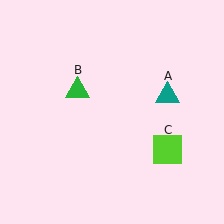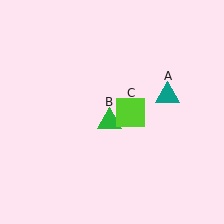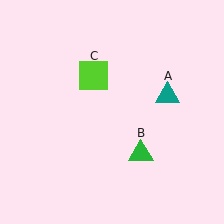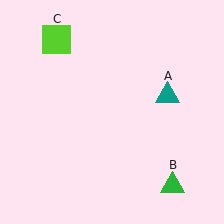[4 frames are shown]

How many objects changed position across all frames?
2 objects changed position: green triangle (object B), lime square (object C).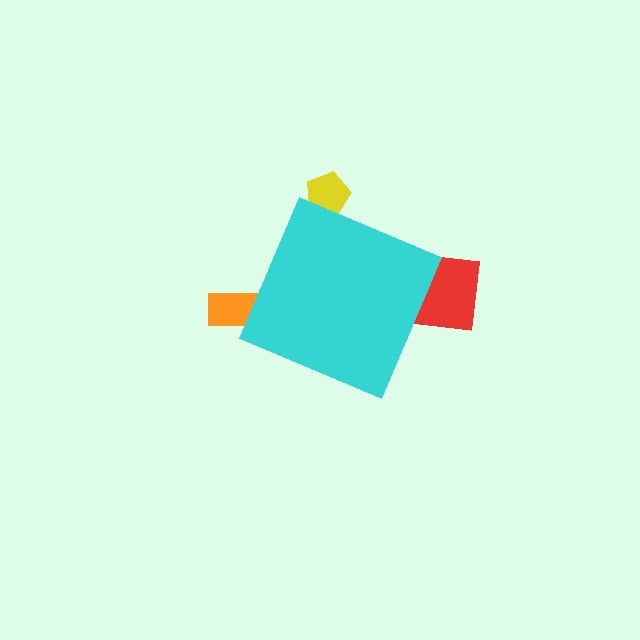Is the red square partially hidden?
Yes, the red square is partially hidden behind the cyan diamond.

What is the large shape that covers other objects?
A cyan diamond.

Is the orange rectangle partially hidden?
Yes, the orange rectangle is partially hidden behind the cyan diamond.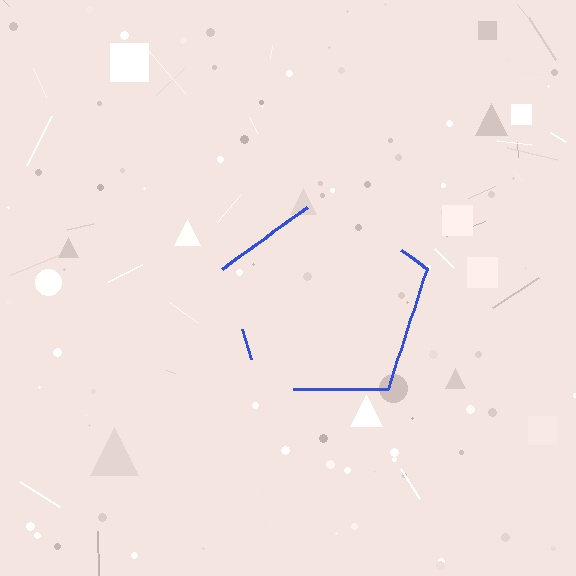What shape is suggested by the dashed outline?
The dashed outline suggests a pentagon.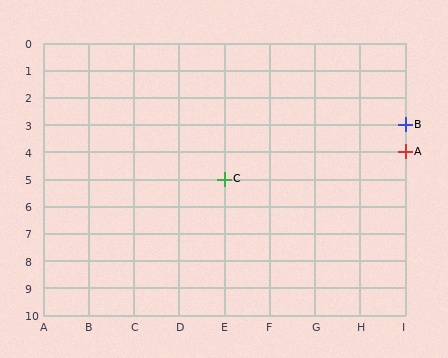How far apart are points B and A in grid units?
Points B and A are 1 row apart.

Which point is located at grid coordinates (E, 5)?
Point C is at (E, 5).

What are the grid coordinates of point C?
Point C is at grid coordinates (E, 5).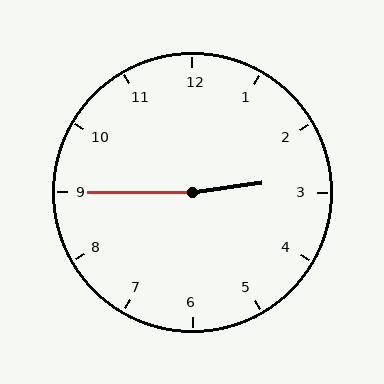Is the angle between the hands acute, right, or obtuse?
It is obtuse.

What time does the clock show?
2:45.